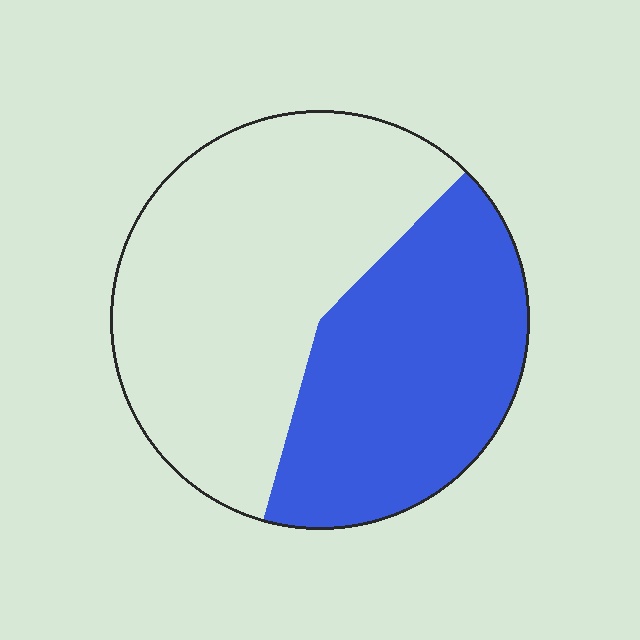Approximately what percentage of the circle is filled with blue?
Approximately 40%.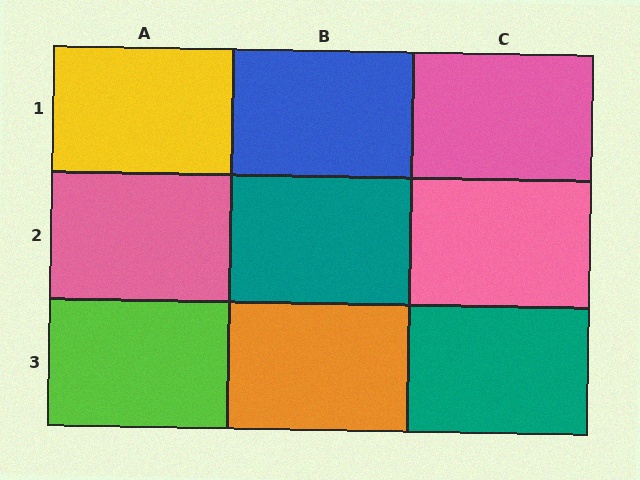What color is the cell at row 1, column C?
Pink.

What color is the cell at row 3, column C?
Teal.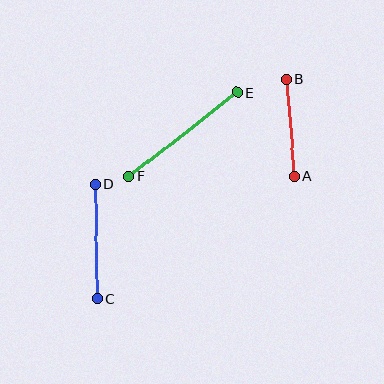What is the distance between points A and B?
The distance is approximately 97 pixels.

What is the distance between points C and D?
The distance is approximately 115 pixels.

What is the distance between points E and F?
The distance is approximately 138 pixels.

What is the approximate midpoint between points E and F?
The midpoint is at approximately (183, 134) pixels.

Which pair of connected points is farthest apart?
Points E and F are farthest apart.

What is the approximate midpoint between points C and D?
The midpoint is at approximately (96, 241) pixels.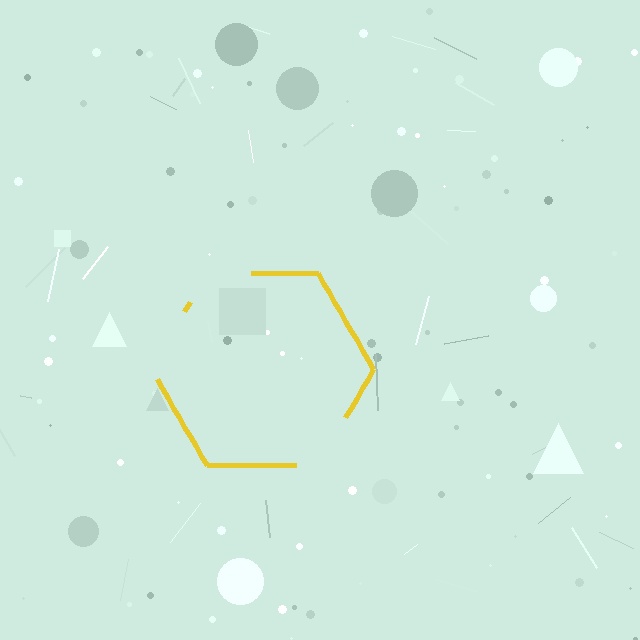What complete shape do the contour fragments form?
The contour fragments form a hexagon.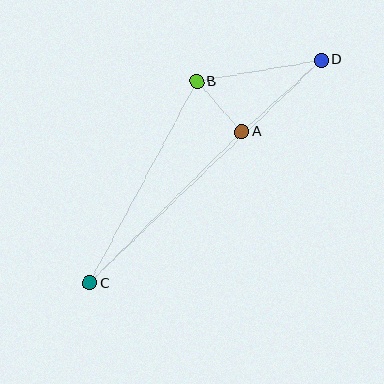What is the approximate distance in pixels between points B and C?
The distance between B and C is approximately 228 pixels.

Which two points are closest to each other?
Points A and B are closest to each other.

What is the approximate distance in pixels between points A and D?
The distance between A and D is approximately 107 pixels.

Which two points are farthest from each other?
Points C and D are farthest from each other.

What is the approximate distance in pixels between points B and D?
The distance between B and D is approximately 126 pixels.